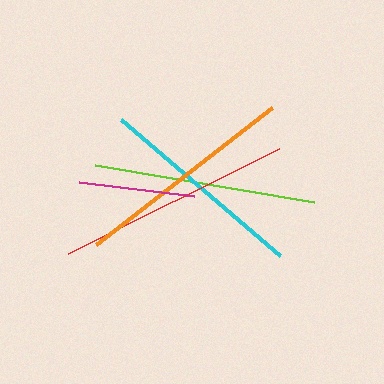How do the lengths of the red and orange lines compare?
The red and orange lines are approximately the same length.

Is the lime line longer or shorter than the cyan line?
The lime line is longer than the cyan line.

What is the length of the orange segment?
The orange segment is approximately 223 pixels long.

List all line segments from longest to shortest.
From longest to shortest: red, orange, lime, cyan, magenta.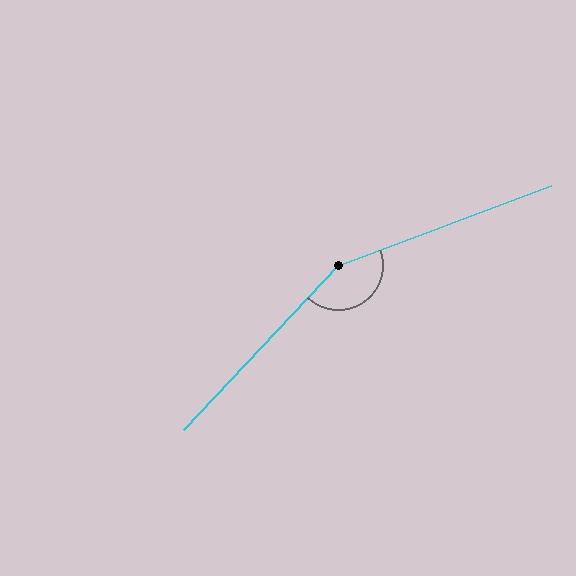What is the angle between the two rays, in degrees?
Approximately 154 degrees.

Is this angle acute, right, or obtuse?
It is obtuse.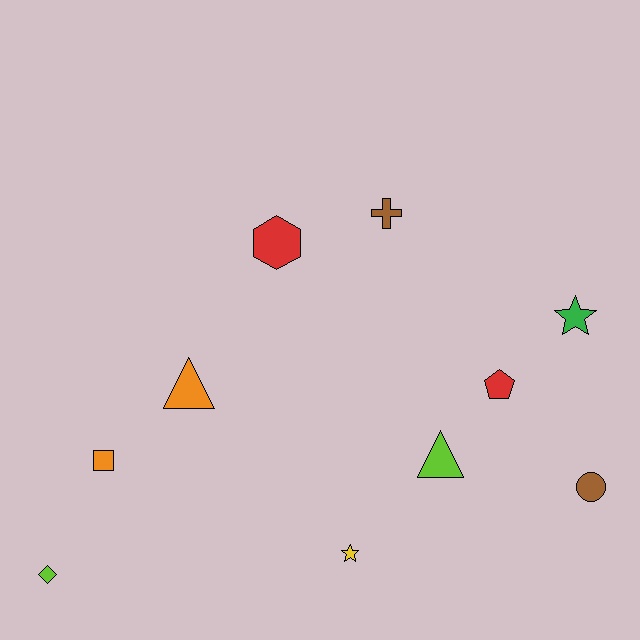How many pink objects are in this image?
There are no pink objects.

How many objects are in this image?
There are 10 objects.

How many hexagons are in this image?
There is 1 hexagon.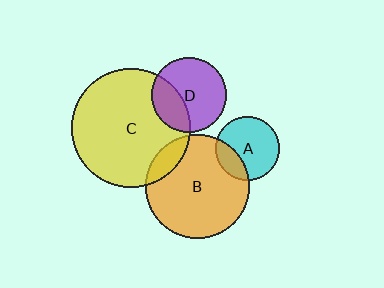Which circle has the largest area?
Circle C (yellow).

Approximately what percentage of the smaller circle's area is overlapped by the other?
Approximately 15%.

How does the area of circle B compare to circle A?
Approximately 2.6 times.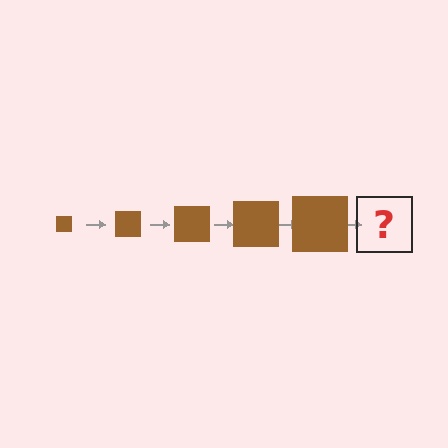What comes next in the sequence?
The next element should be a brown square, larger than the previous one.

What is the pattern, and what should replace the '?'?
The pattern is that the square gets progressively larger each step. The '?' should be a brown square, larger than the previous one.